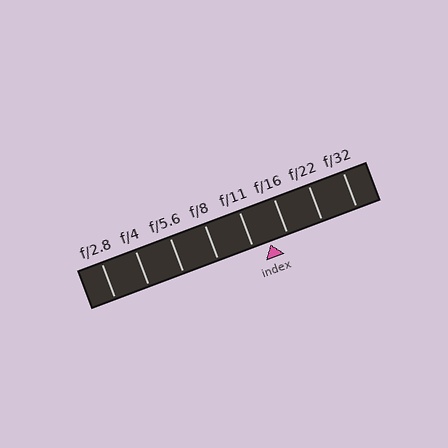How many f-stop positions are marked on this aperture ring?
There are 8 f-stop positions marked.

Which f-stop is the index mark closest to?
The index mark is closest to f/11.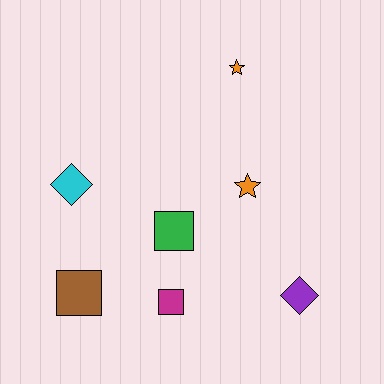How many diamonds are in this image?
There are 2 diamonds.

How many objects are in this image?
There are 7 objects.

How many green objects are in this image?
There is 1 green object.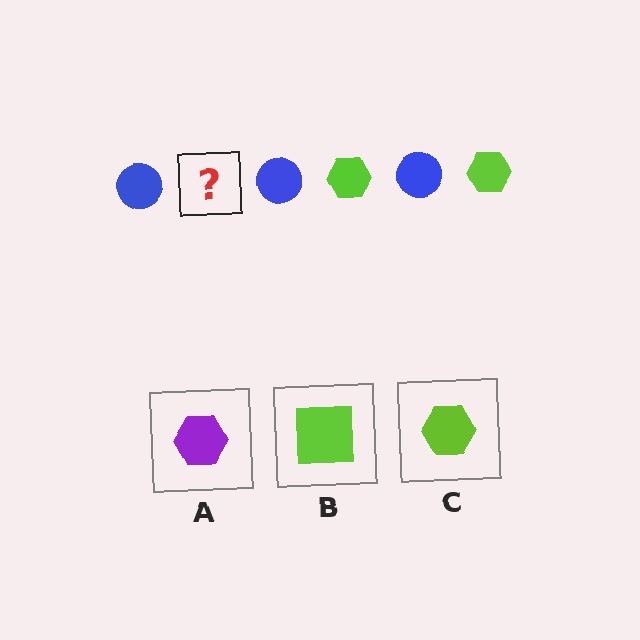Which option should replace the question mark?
Option C.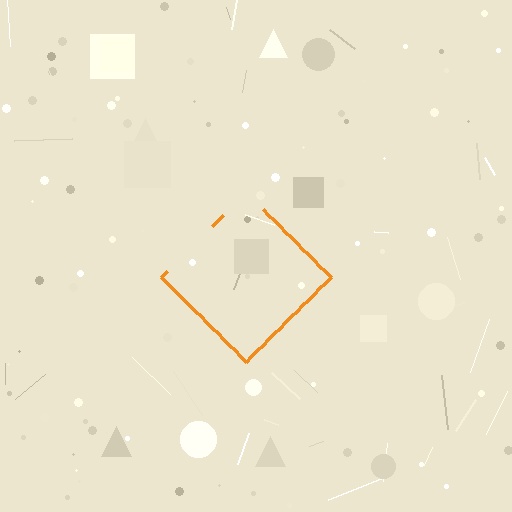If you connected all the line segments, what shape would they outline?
They would outline a diamond.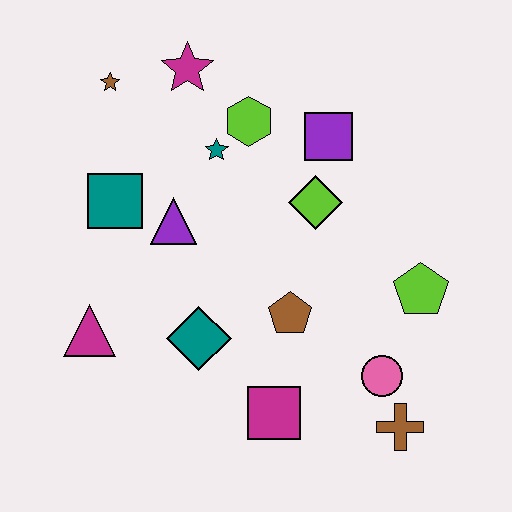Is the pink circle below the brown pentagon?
Yes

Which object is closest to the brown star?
The magenta star is closest to the brown star.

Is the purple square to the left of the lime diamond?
No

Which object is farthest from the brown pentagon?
The brown star is farthest from the brown pentagon.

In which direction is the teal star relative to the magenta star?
The teal star is below the magenta star.